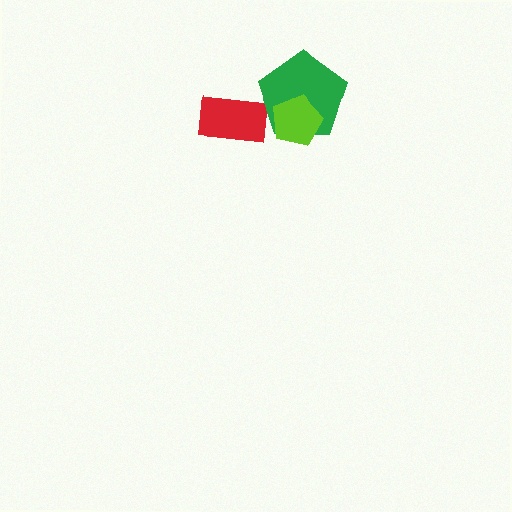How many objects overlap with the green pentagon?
1 object overlaps with the green pentagon.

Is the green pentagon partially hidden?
Yes, it is partially covered by another shape.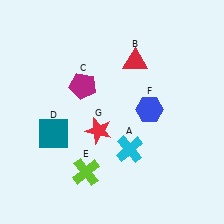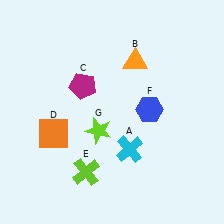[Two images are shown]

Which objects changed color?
B changed from red to orange. D changed from teal to orange. G changed from red to lime.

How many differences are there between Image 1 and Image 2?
There are 3 differences between the two images.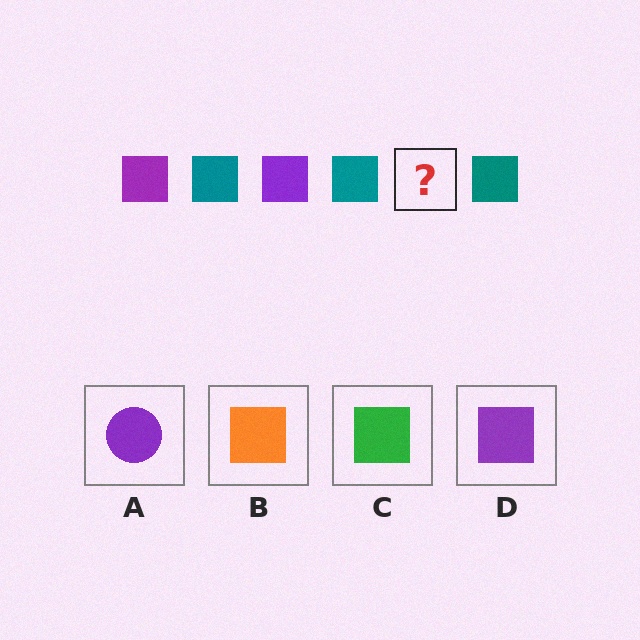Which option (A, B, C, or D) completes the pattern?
D.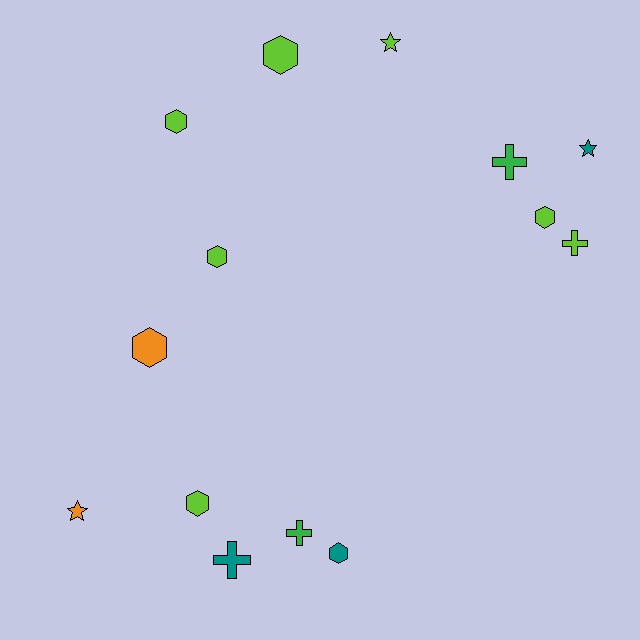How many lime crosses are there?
There is 1 lime cross.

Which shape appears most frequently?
Hexagon, with 7 objects.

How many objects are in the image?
There are 14 objects.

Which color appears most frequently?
Lime, with 7 objects.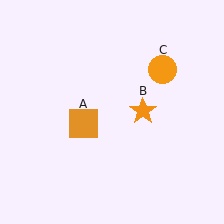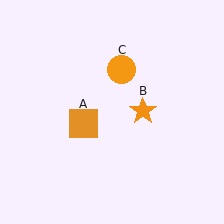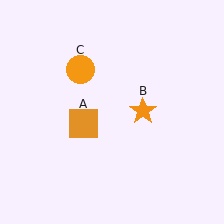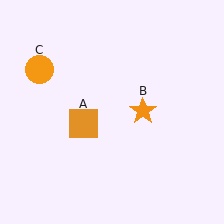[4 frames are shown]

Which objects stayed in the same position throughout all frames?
Orange square (object A) and orange star (object B) remained stationary.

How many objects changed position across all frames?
1 object changed position: orange circle (object C).